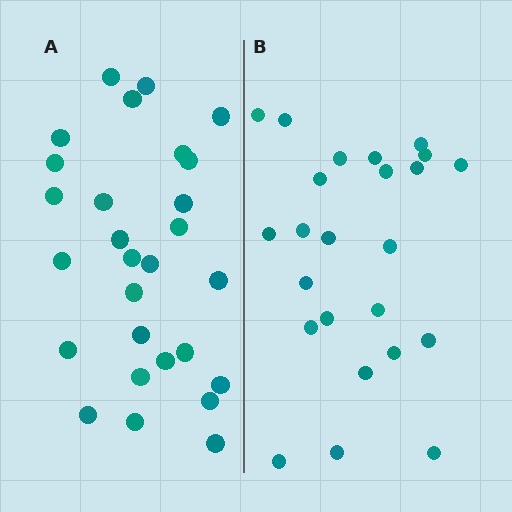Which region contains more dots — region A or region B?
Region A (the left region) has more dots.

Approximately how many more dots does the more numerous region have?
Region A has about 4 more dots than region B.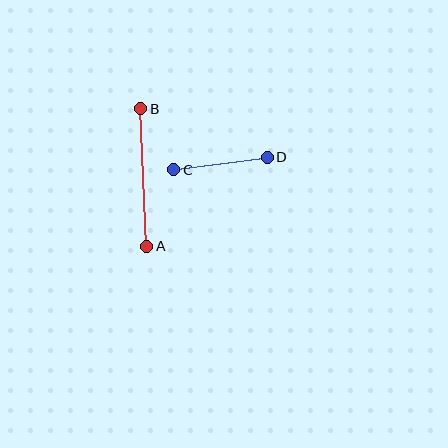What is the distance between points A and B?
The distance is approximately 138 pixels.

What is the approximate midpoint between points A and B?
The midpoint is at approximately (144, 178) pixels.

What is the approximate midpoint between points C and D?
The midpoint is at approximately (221, 164) pixels.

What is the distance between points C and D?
The distance is approximately 94 pixels.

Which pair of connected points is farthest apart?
Points A and B are farthest apart.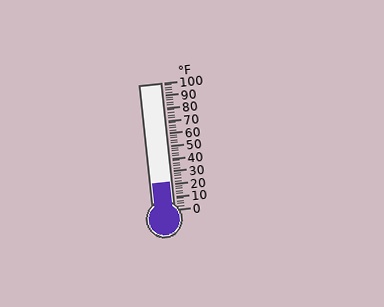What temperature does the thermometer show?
The thermometer shows approximately 22°F.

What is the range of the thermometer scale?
The thermometer scale ranges from 0°F to 100°F.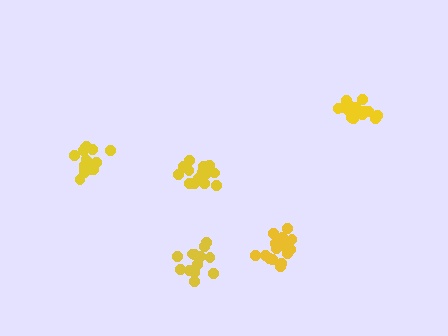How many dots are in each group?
Group 1: 18 dots, Group 2: 17 dots, Group 3: 18 dots, Group 4: 16 dots, Group 5: 14 dots (83 total).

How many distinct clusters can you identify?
There are 5 distinct clusters.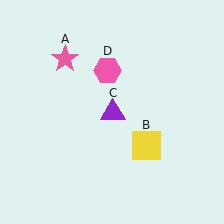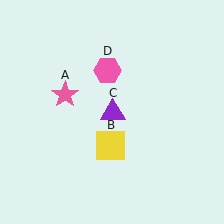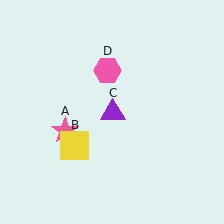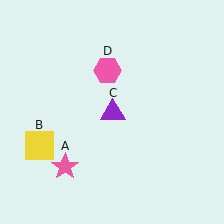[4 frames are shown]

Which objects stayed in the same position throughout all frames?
Purple triangle (object C) and pink hexagon (object D) remained stationary.